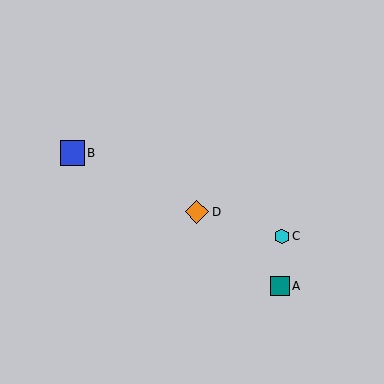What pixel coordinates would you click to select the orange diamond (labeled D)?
Click at (197, 212) to select the orange diamond D.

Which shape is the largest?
The blue square (labeled B) is the largest.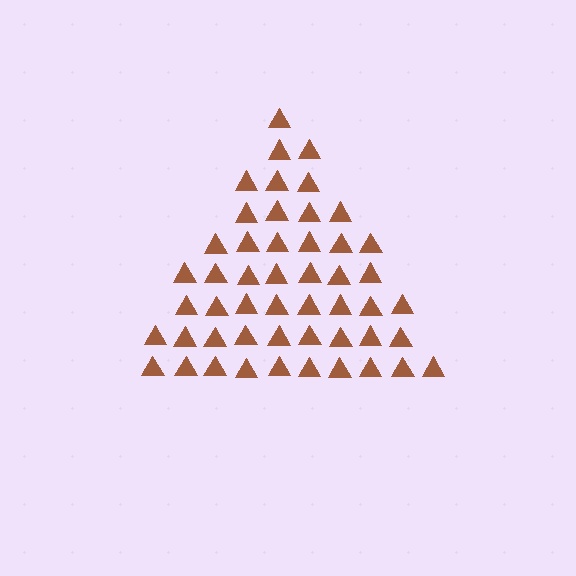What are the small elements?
The small elements are triangles.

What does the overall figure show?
The overall figure shows a triangle.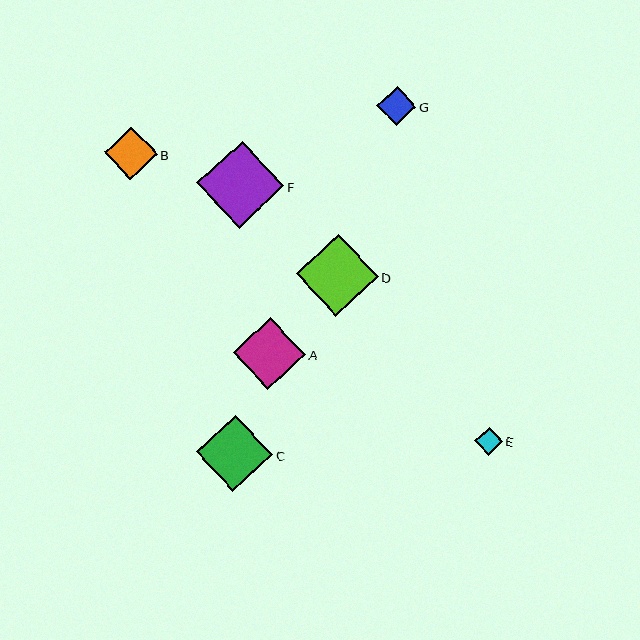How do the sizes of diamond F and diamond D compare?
Diamond F and diamond D are approximately the same size.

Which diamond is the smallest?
Diamond E is the smallest with a size of approximately 28 pixels.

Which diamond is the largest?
Diamond F is the largest with a size of approximately 87 pixels.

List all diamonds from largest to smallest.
From largest to smallest: F, D, C, A, B, G, E.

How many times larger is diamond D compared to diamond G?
Diamond D is approximately 2.1 times the size of diamond G.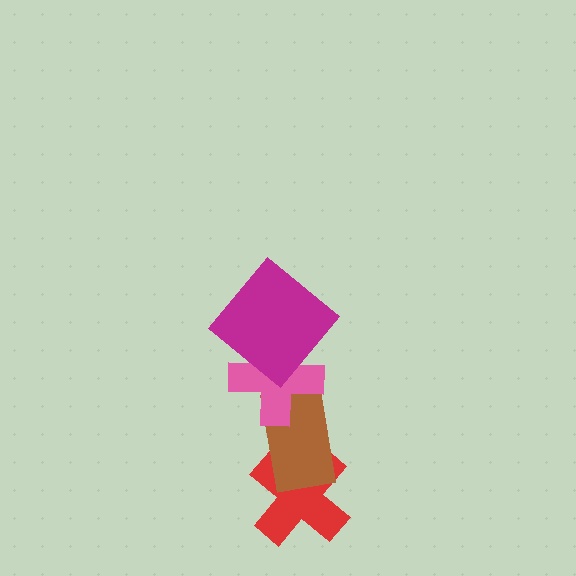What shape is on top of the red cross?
The brown rectangle is on top of the red cross.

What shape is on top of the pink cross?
The magenta diamond is on top of the pink cross.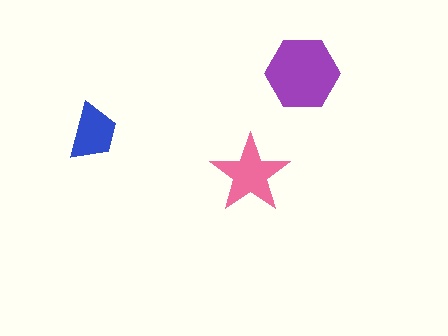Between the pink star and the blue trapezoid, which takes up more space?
The pink star.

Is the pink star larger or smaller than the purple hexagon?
Smaller.